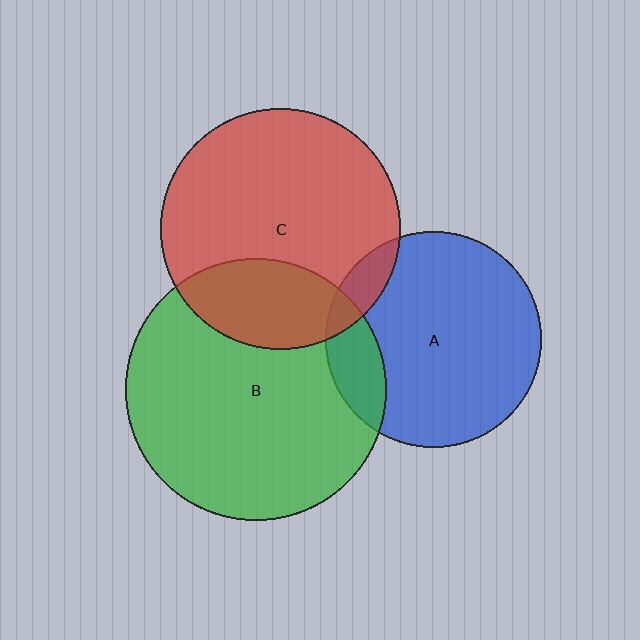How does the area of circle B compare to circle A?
Approximately 1.5 times.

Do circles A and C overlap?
Yes.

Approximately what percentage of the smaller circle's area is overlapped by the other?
Approximately 10%.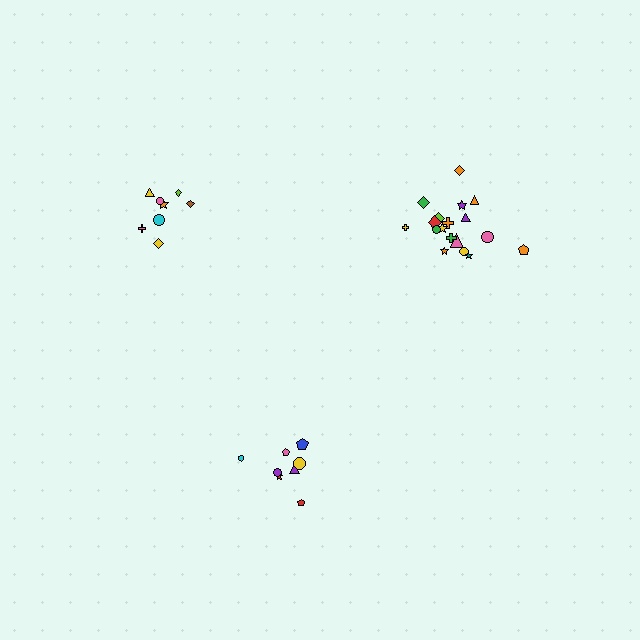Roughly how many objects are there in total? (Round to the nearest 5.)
Roughly 35 objects in total.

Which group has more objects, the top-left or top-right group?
The top-right group.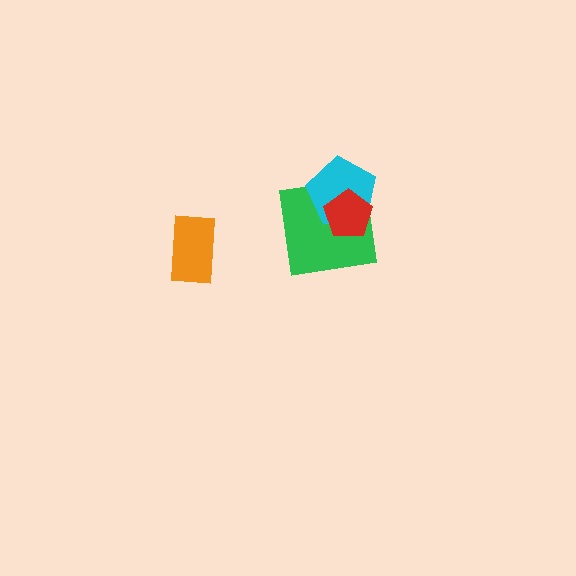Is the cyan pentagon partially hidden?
Yes, it is partially covered by another shape.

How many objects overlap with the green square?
2 objects overlap with the green square.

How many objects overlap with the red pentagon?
2 objects overlap with the red pentagon.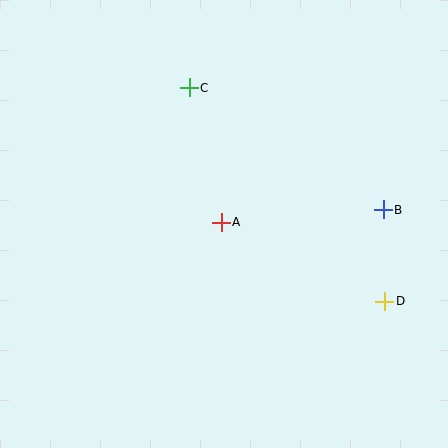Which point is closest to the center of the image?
Point A at (221, 222) is closest to the center.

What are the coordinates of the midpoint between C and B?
The midpoint between C and B is at (286, 149).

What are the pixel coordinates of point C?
Point C is at (189, 88).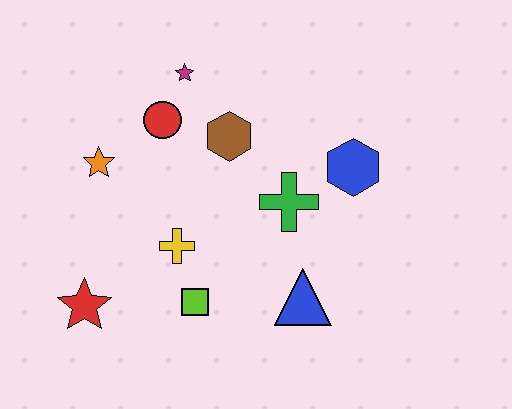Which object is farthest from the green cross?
The red star is farthest from the green cross.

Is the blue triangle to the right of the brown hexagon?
Yes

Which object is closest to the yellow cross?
The lime square is closest to the yellow cross.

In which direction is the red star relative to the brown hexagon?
The red star is below the brown hexagon.